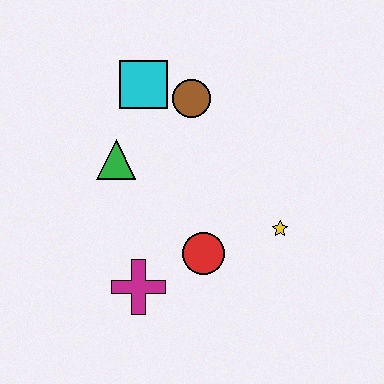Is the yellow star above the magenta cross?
Yes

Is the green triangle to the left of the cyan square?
Yes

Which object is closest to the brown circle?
The cyan square is closest to the brown circle.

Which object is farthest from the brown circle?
The magenta cross is farthest from the brown circle.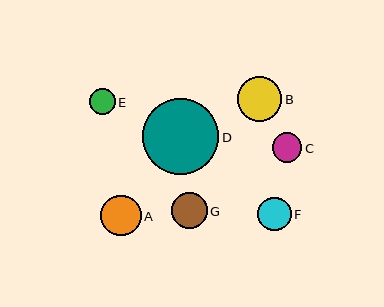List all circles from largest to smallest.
From largest to smallest: D, B, A, G, F, C, E.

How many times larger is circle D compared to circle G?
Circle D is approximately 2.1 times the size of circle G.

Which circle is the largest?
Circle D is the largest with a size of approximately 76 pixels.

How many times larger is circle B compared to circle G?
Circle B is approximately 1.2 times the size of circle G.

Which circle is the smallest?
Circle E is the smallest with a size of approximately 26 pixels.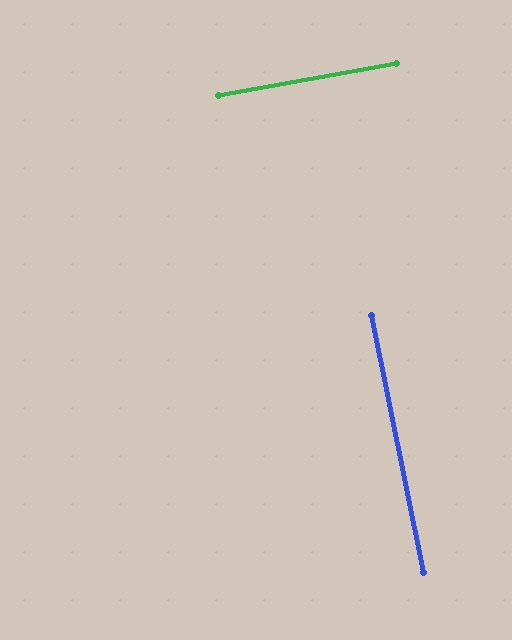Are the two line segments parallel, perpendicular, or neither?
Perpendicular — they meet at approximately 89°.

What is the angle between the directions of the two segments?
Approximately 89 degrees.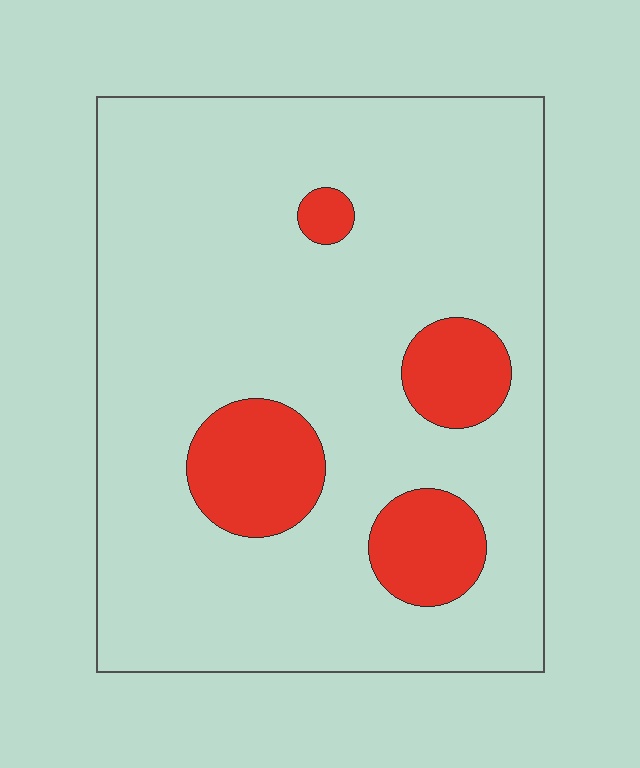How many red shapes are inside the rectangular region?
4.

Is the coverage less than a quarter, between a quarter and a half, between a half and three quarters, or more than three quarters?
Less than a quarter.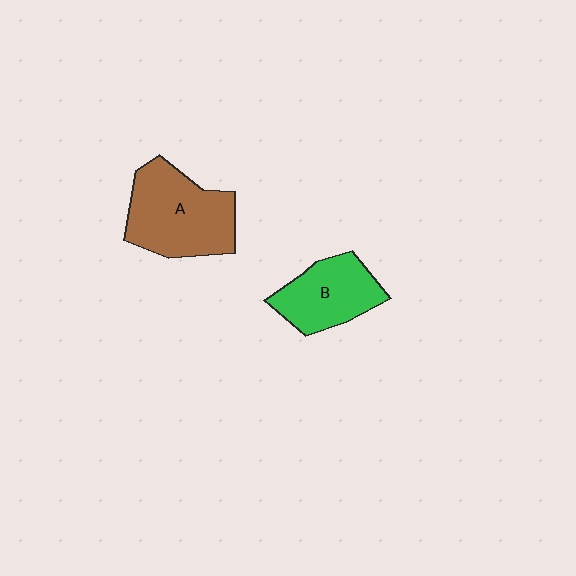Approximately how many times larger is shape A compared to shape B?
Approximately 1.4 times.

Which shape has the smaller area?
Shape B (green).